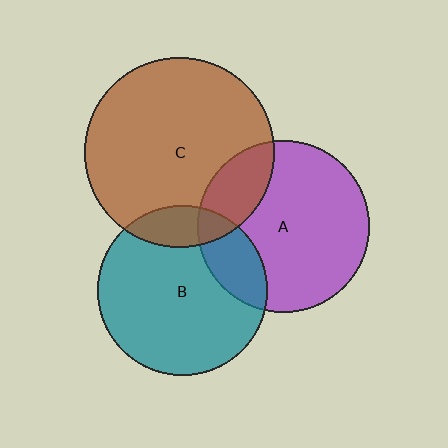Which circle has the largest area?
Circle C (brown).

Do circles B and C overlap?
Yes.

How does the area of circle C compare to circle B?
Approximately 1.2 times.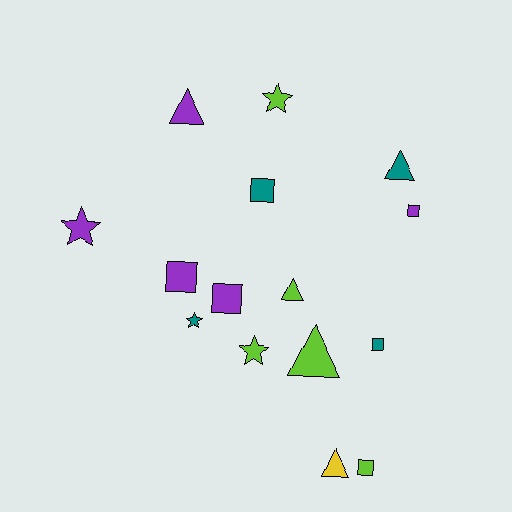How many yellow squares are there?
There are no yellow squares.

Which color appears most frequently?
Lime, with 5 objects.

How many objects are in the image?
There are 15 objects.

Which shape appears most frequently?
Square, with 6 objects.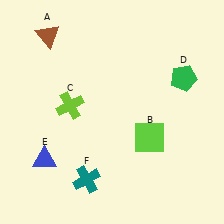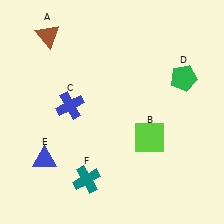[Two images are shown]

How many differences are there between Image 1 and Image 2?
There is 1 difference between the two images.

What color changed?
The cross (C) changed from lime in Image 1 to blue in Image 2.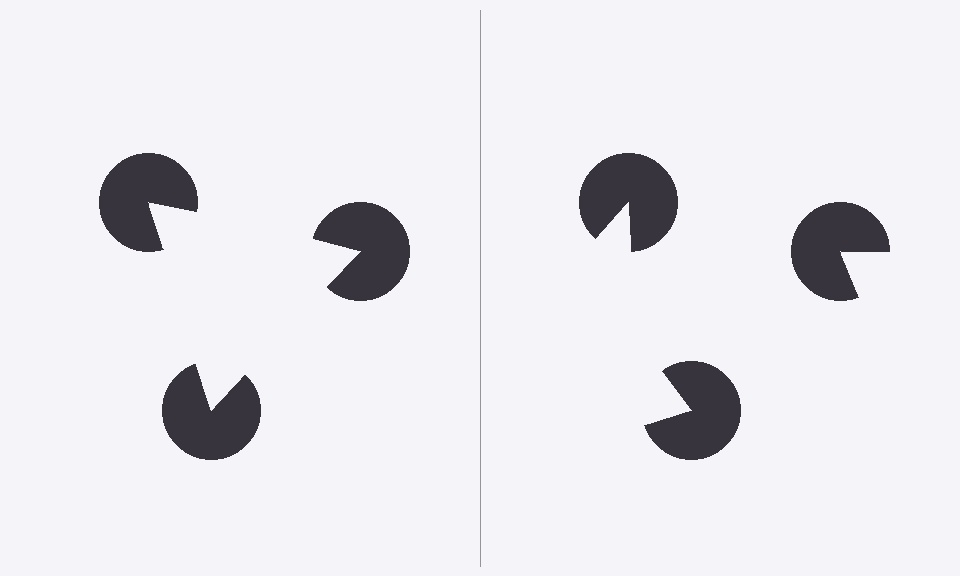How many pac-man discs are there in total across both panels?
6 — 3 on each side.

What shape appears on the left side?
An illusory triangle.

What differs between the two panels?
The pac-man discs are positioned identically on both sides; only the wedge orientations differ. On the left they align to a triangle; on the right they are misaligned.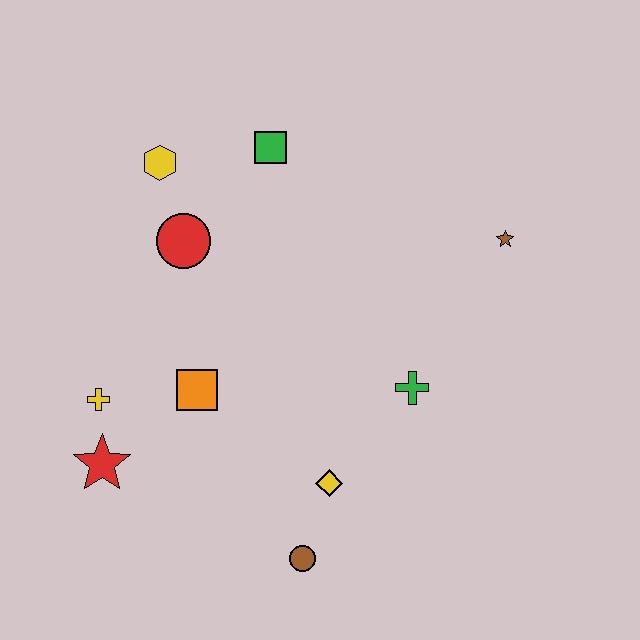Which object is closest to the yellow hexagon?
The red circle is closest to the yellow hexagon.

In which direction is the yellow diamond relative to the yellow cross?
The yellow diamond is to the right of the yellow cross.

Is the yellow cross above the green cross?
No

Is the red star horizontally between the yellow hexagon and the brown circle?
No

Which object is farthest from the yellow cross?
The brown star is farthest from the yellow cross.